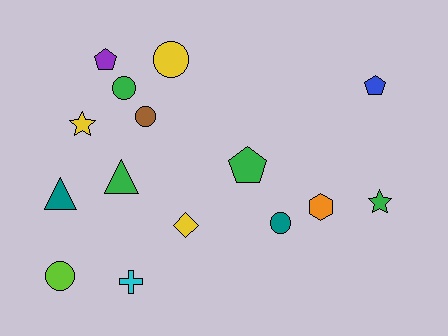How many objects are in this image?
There are 15 objects.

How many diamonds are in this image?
There is 1 diamond.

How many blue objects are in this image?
There is 1 blue object.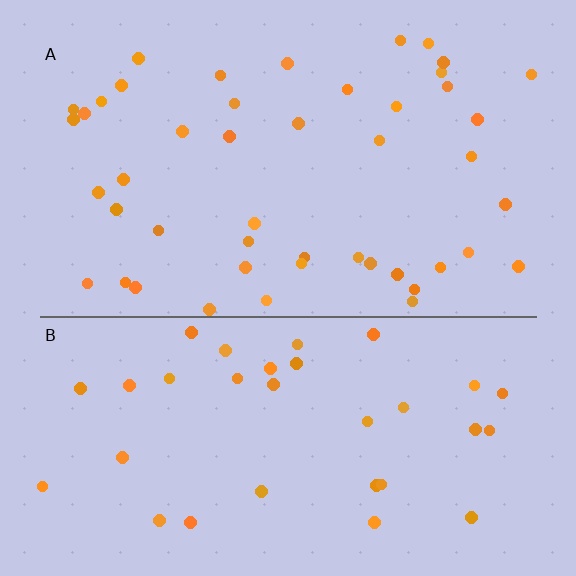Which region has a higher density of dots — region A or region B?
A (the top).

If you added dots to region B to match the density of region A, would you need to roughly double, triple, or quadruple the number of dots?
Approximately double.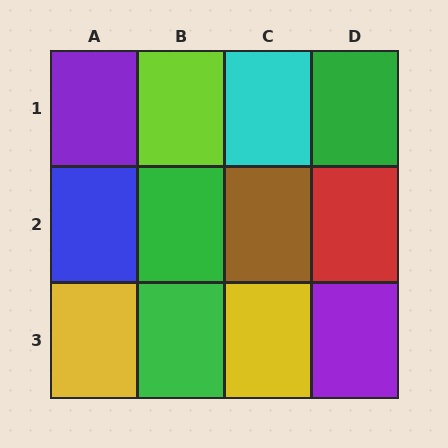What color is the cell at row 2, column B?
Green.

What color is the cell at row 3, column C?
Yellow.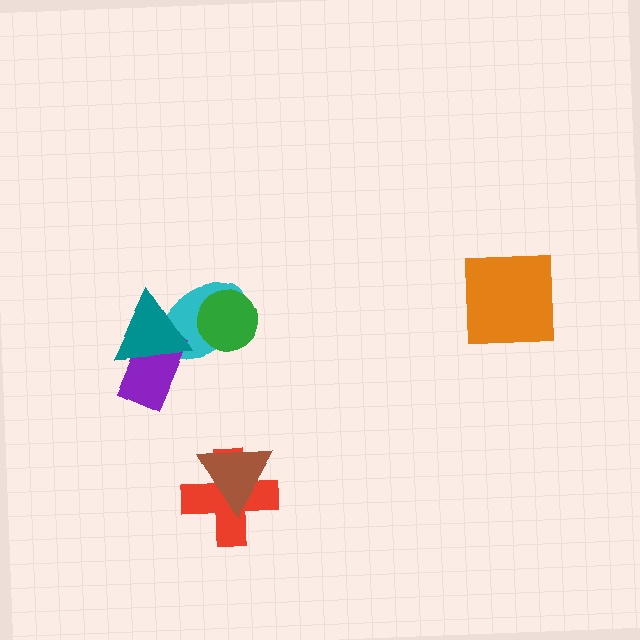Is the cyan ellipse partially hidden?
Yes, it is partially covered by another shape.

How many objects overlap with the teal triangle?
2 objects overlap with the teal triangle.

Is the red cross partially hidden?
Yes, it is partially covered by another shape.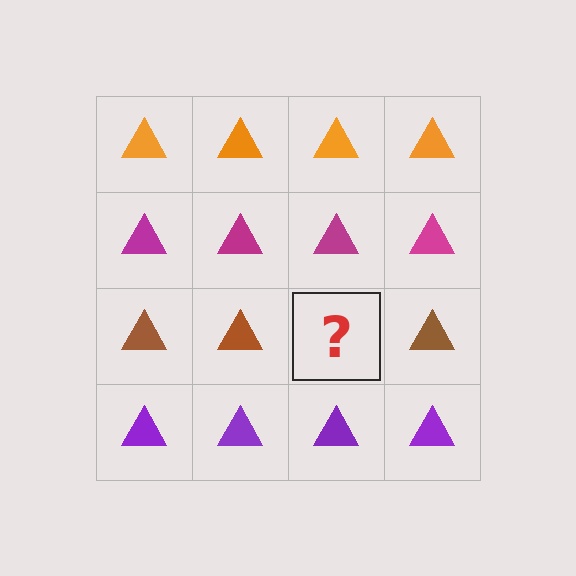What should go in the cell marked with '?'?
The missing cell should contain a brown triangle.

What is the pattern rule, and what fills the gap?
The rule is that each row has a consistent color. The gap should be filled with a brown triangle.